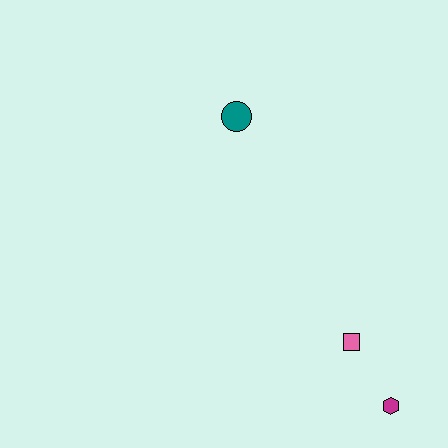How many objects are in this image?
There are 3 objects.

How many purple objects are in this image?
There are no purple objects.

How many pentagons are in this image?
There are no pentagons.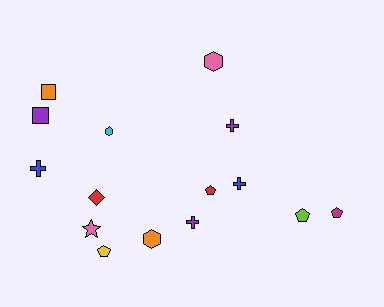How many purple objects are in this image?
There are 3 purple objects.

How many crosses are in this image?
There are 4 crosses.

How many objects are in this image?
There are 15 objects.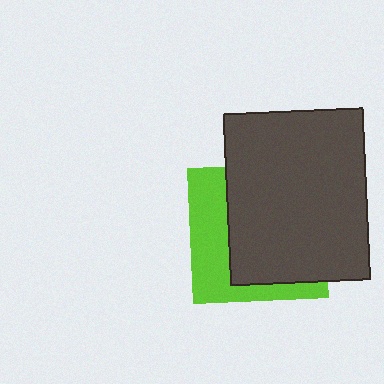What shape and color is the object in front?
The object in front is a dark gray rectangle.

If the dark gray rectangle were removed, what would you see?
You would see the complete lime square.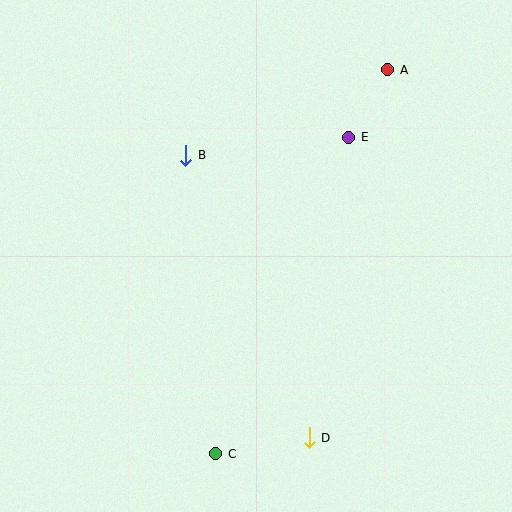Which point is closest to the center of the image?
Point B at (186, 155) is closest to the center.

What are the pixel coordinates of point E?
Point E is at (348, 137).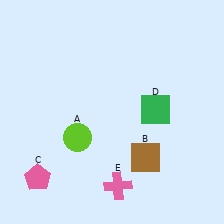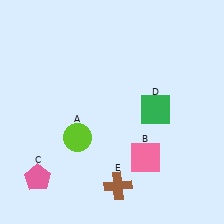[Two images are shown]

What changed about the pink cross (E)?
In Image 1, E is pink. In Image 2, it changed to brown.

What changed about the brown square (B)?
In Image 1, B is brown. In Image 2, it changed to pink.